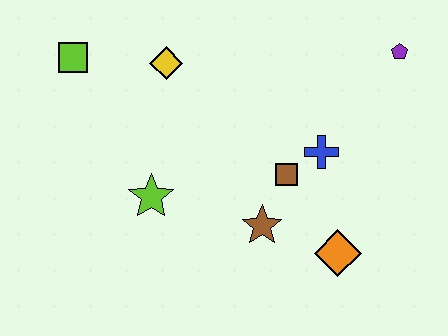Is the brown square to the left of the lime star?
No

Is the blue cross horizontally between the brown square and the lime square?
No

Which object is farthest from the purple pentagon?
The lime square is farthest from the purple pentagon.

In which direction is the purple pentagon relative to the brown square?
The purple pentagon is above the brown square.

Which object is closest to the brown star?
The brown square is closest to the brown star.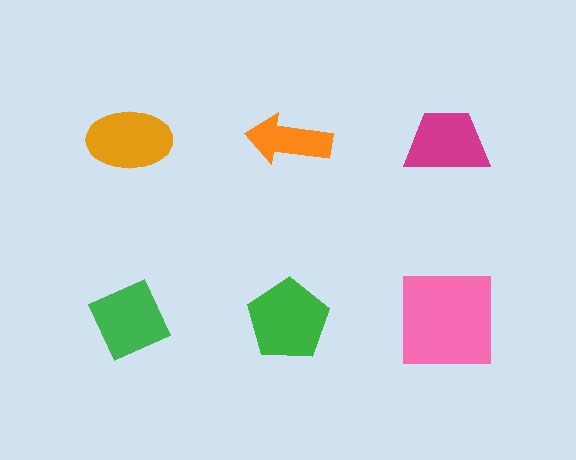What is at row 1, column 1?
An orange ellipse.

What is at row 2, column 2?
A green pentagon.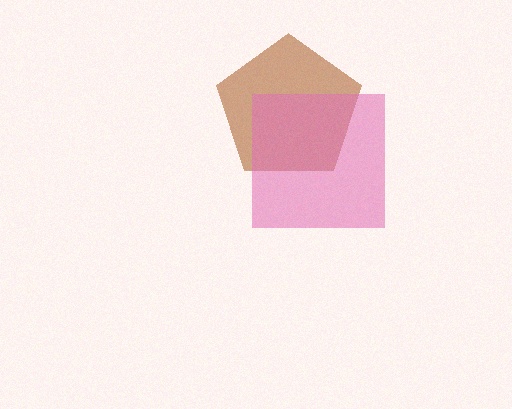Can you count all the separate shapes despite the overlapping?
Yes, there are 2 separate shapes.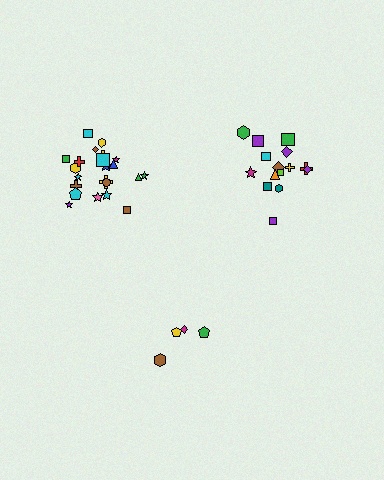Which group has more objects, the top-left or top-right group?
The top-left group.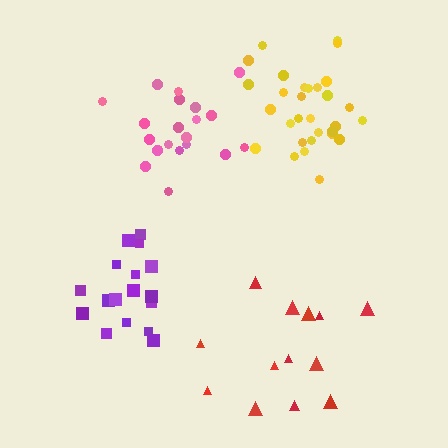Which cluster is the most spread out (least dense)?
Red.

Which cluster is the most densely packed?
Yellow.